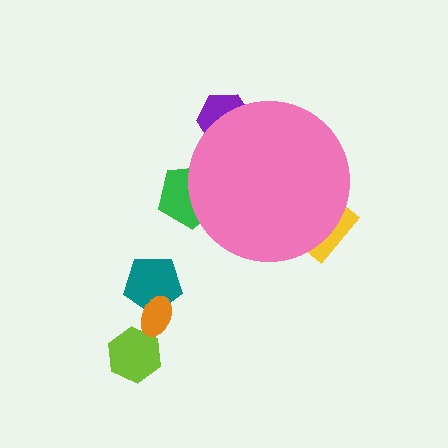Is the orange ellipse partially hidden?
No, the orange ellipse is fully visible.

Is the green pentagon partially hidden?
Yes, the green pentagon is partially hidden behind the pink circle.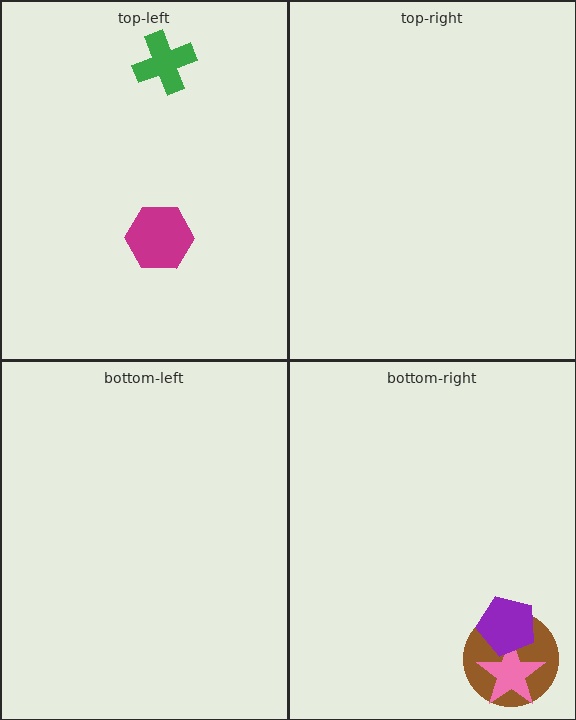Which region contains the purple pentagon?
The bottom-right region.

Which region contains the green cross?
The top-left region.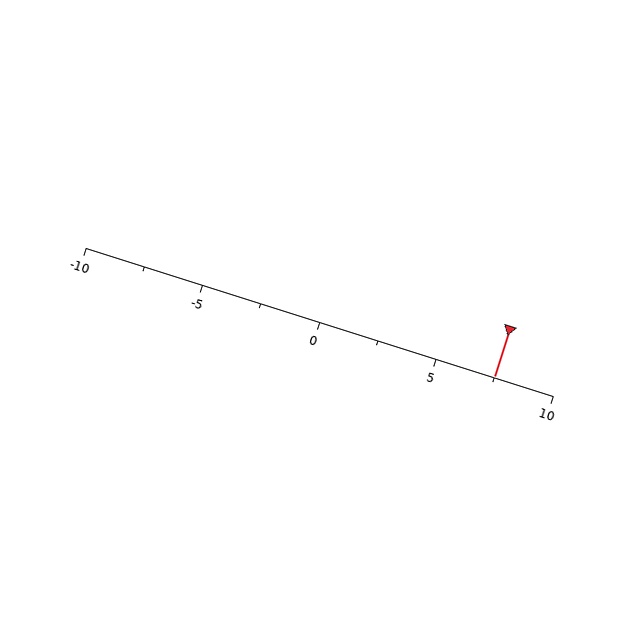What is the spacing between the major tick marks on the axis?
The major ticks are spaced 5 apart.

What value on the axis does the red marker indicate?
The marker indicates approximately 7.5.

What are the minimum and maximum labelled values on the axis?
The axis runs from -10 to 10.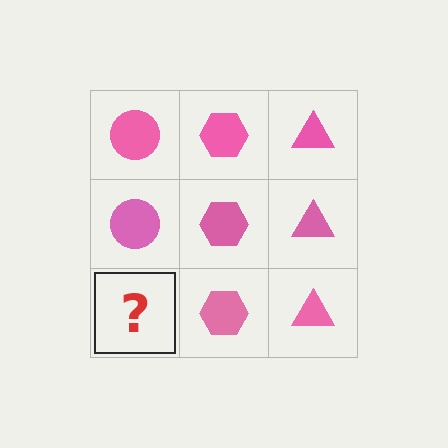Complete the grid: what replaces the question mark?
The question mark should be replaced with a pink circle.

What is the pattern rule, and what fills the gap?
The rule is that each column has a consistent shape. The gap should be filled with a pink circle.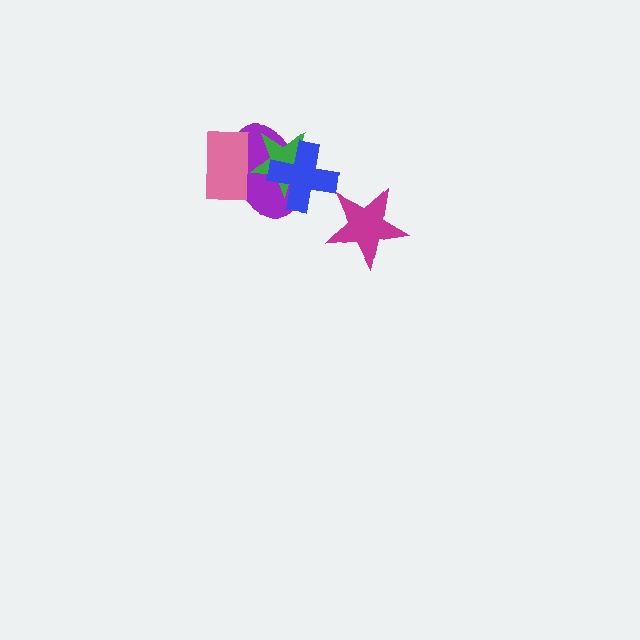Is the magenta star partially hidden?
No, no other shape covers it.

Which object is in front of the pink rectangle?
The green star is in front of the pink rectangle.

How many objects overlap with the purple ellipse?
3 objects overlap with the purple ellipse.